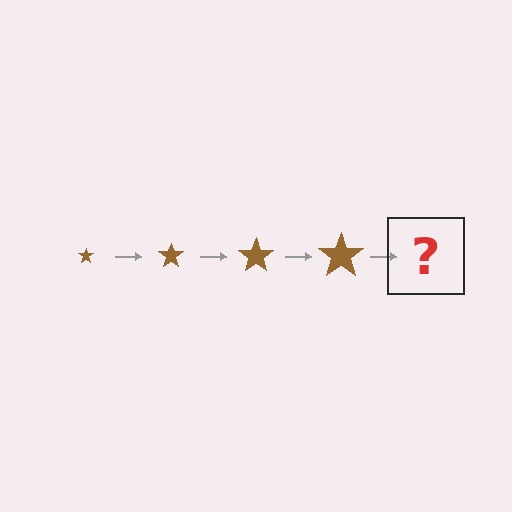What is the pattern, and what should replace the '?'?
The pattern is that the star gets progressively larger each step. The '?' should be a brown star, larger than the previous one.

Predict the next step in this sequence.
The next step is a brown star, larger than the previous one.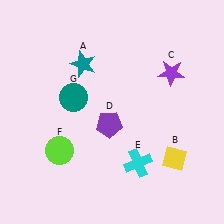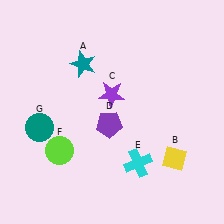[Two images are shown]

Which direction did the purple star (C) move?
The purple star (C) moved left.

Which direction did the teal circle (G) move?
The teal circle (G) moved left.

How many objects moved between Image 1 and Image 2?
2 objects moved between the two images.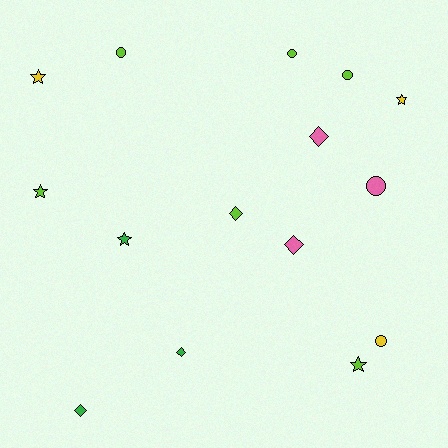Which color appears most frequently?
Lime, with 6 objects.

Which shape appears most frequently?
Star, with 5 objects.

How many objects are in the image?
There are 15 objects.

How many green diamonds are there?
There are 2 green diamonds.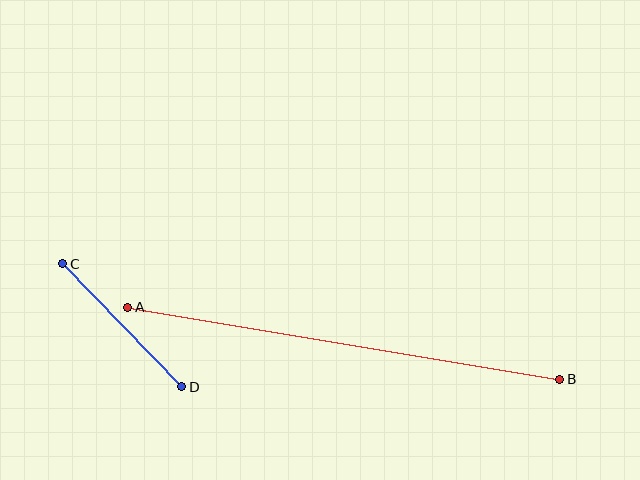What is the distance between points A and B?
The distance is approximately 438 pixels.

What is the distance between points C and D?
The distance is approximately 171 pixels.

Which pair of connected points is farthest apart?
Points A and B are farthest apart.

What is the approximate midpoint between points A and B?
The midpoint is at approximately (344, 343) pixels.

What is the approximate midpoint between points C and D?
The midpoint is at approximately (122, 325) pixels.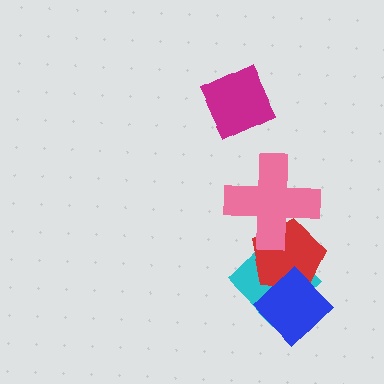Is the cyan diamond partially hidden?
Yes, it is partially covered by another shape.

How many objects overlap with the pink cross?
2 objects overlap with the pink cross.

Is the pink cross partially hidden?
No, no other shape covers it.